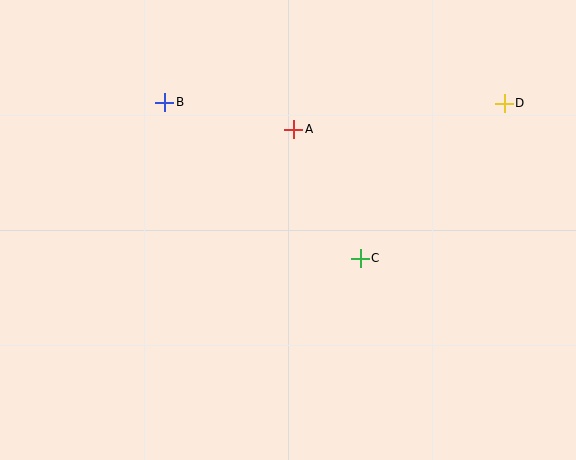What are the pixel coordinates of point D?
Point D is at (504, 103).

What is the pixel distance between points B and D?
The distance between B and D is 340 pixels.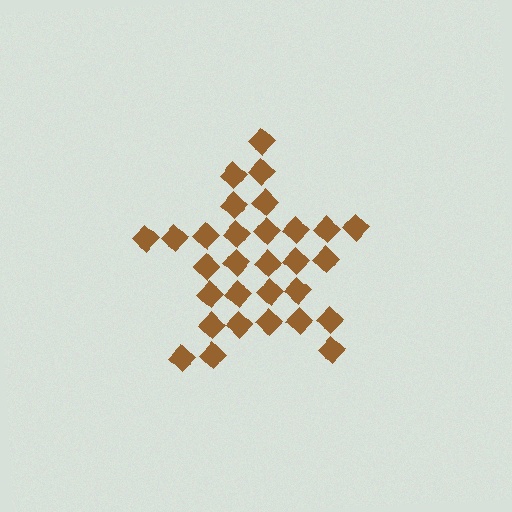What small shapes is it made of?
It is made of small diamonds.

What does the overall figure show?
The overall figure shows a star.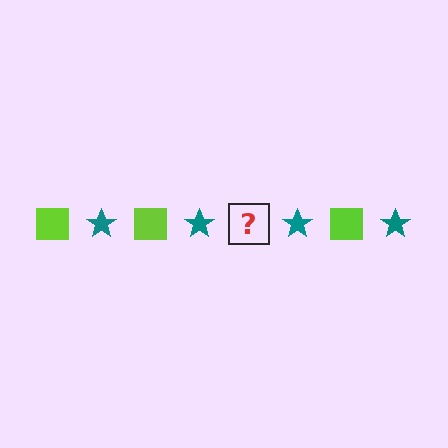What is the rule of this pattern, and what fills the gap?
The rule is that the pattern alternates between lime square and teal star. The gap should be filled with a lime square.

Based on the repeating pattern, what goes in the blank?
The blank should be a lime square.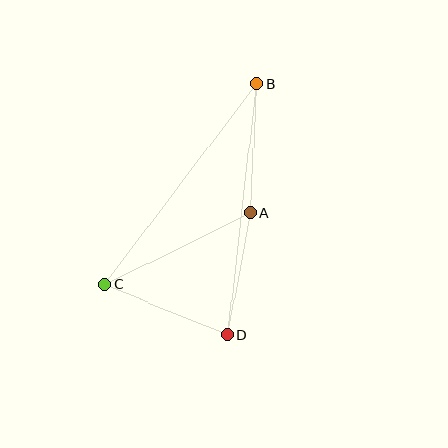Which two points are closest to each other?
Points A and D are closest to each other.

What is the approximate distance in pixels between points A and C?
The distance between A and C is approximately 162 pixels.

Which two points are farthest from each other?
Points B and D are farthest from each other.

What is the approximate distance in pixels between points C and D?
The distance between C and D is approximately 133 pixels.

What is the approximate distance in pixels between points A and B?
The distance between A and B is approximately 129 pixels.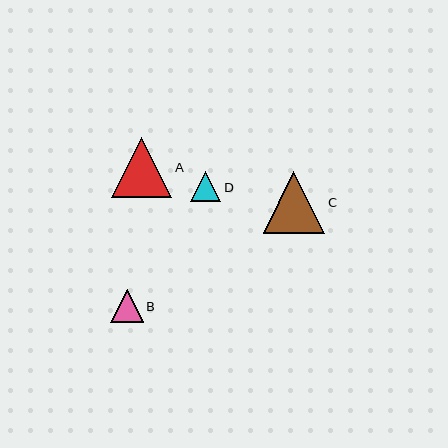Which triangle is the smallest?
Triangle D is the smallest with a size of approximately 30 pixels.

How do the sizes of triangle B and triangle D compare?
Triangle B and triangle D are approximately the same size.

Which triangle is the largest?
Triangle C is the largest with a size of approximately 61 pixels.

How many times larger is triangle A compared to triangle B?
Triangle A is approximately 1.9 times the size of triangle B.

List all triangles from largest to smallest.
From largest to smallest: C, A, B, D.